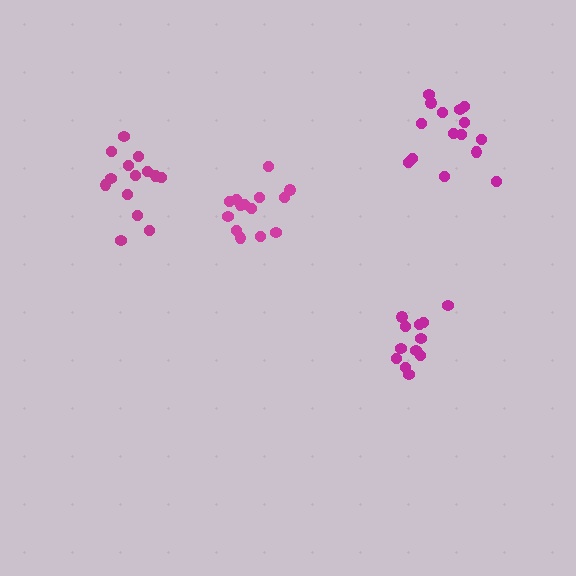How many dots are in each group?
Group 1: 15 dots, Group 2: 14 dots, Group 3: 12 dots, Group 4: 14 dots (55 total).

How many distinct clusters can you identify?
There are 4 distinct clusters.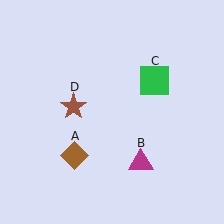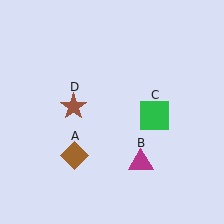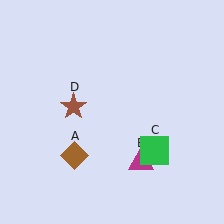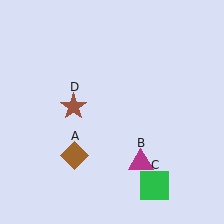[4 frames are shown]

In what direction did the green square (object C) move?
The green square (object C) moved down.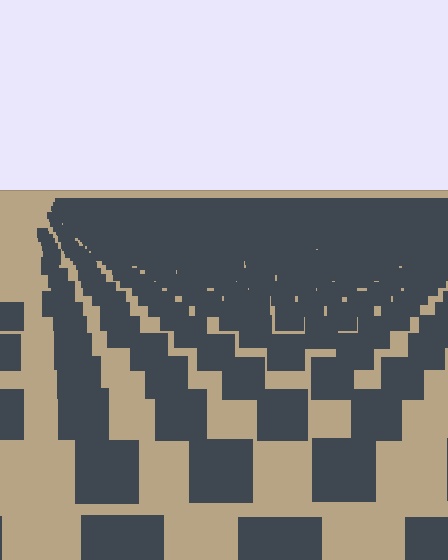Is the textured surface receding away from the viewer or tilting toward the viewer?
The surface is receding away from the viewer. Texture elements get smaller and denser toward the top.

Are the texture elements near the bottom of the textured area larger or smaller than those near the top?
Larger. Near the bottom, elements are closer to the viewer and appear at a bigger on-screen size.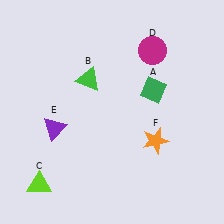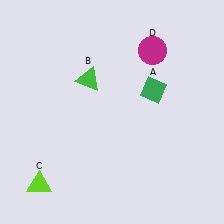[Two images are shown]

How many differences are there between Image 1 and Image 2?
There are 2 differences between the two images.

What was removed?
The purple triangle (E), the orange star (F) were removed in Image 2.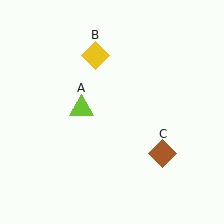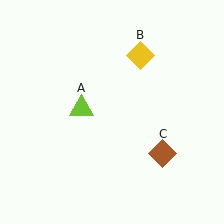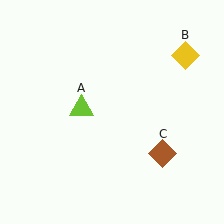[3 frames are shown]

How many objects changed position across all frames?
1 object changed position: yellow diamond (object B).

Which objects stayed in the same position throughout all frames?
Lime triangle (object A) and brown diamond (object C) remained stationary.